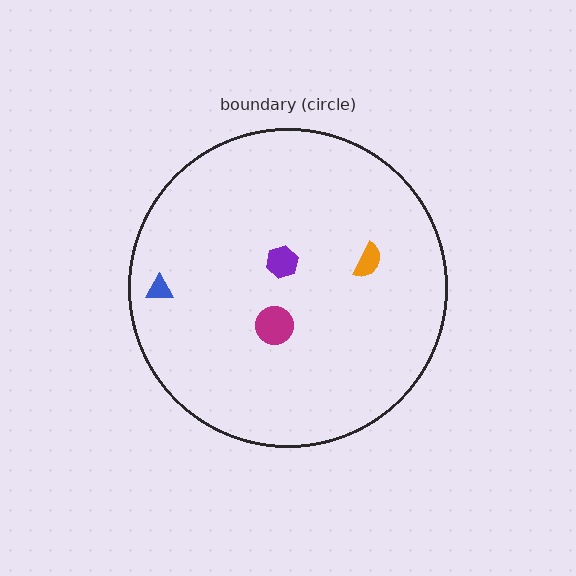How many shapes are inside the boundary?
4 inside, 0 outside.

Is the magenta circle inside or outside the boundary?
Inside.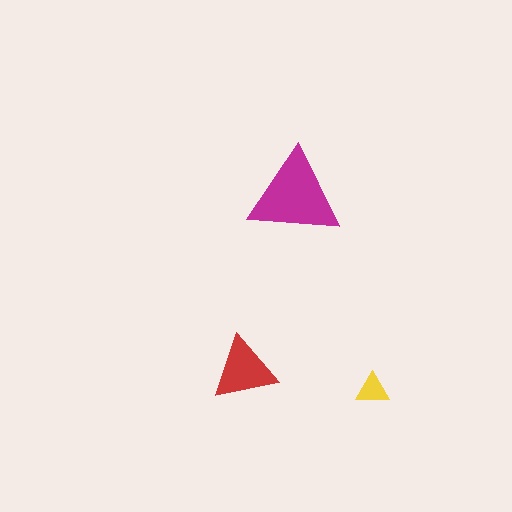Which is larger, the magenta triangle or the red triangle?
The magenta one.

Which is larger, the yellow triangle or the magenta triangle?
The magenta one.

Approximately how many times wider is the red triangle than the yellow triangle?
About 2 times wider.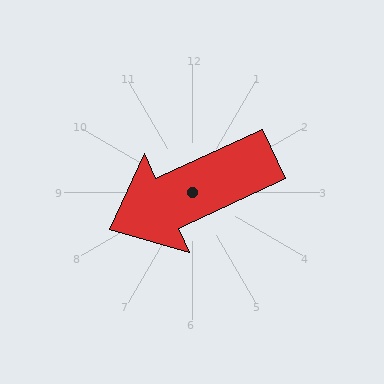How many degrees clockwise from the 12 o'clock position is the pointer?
Approximately 245 degrees.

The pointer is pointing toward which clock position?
Roughly 8 o'clock.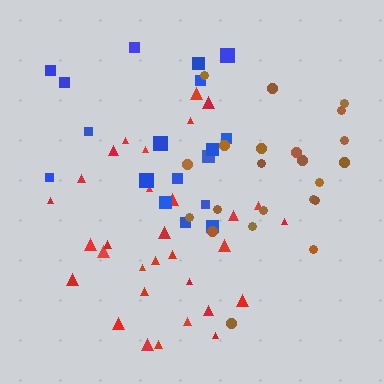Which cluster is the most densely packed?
Blue.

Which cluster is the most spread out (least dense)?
Red.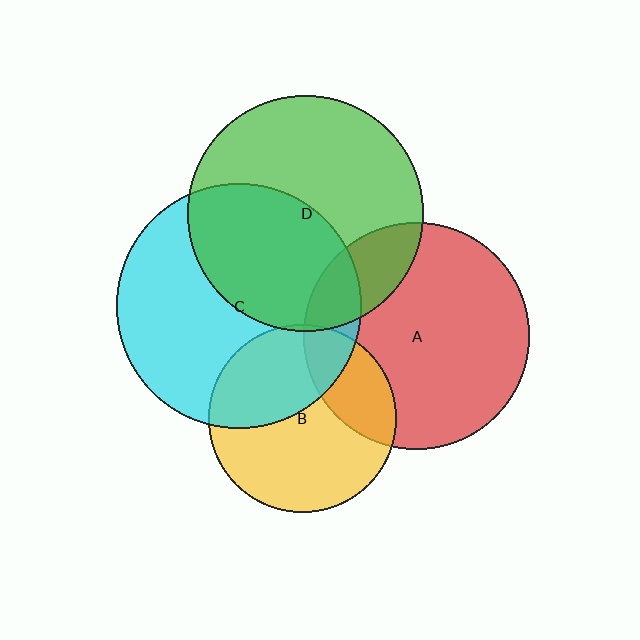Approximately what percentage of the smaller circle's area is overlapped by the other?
Approximately 5%.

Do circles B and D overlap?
Yes.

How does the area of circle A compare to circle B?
Approximately 1.4 times.